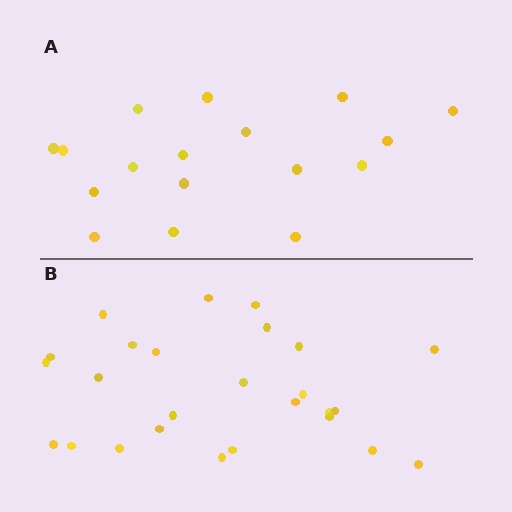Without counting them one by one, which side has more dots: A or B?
Region B (the bottom region) has more dots.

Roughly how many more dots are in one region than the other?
Region B has roughly 8 or so more dots than region A.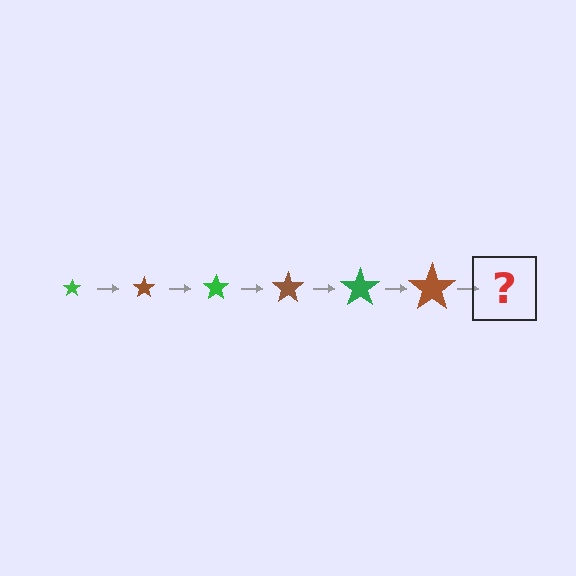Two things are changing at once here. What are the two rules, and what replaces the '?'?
The two rules are that the star grows larger each step and the color cycles through green and brown. The '?' should be a green star, larger than the previous one.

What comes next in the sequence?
The next element should be a green star, larger than the previous one.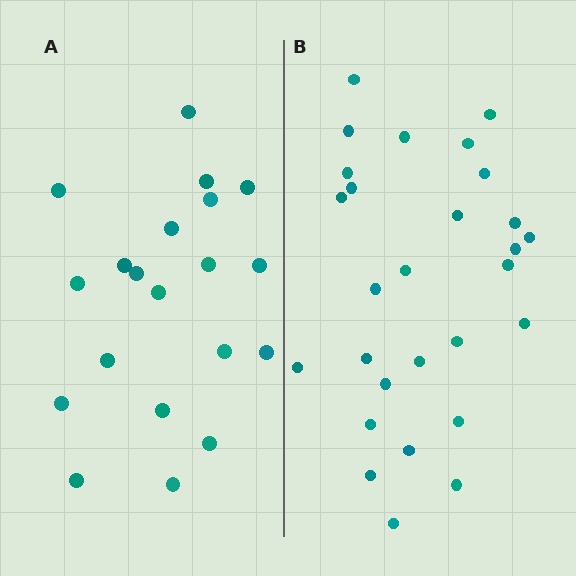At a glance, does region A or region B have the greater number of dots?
Region B (the right region) has more dots.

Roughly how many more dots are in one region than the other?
Region B has roughly 8 or so more dots than region A.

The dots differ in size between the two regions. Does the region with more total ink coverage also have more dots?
No. Region A has more total ink coverage because its dots are larger, but region B actually contains more individual dots. Total area can be misleading — the number of items is what matters here.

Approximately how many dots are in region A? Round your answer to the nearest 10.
About 20 dots.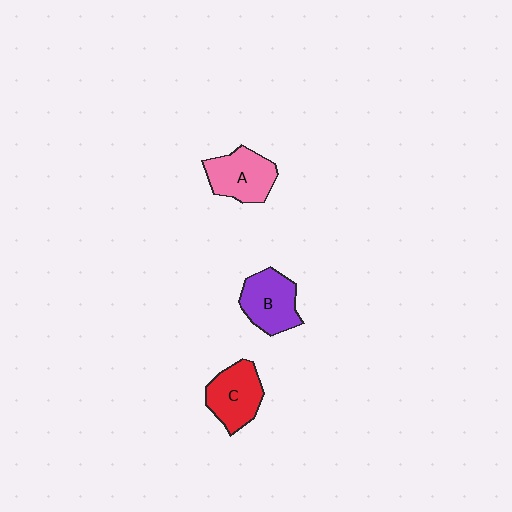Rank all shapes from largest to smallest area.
From largest to smallest: B (purple), A (pink), C (red).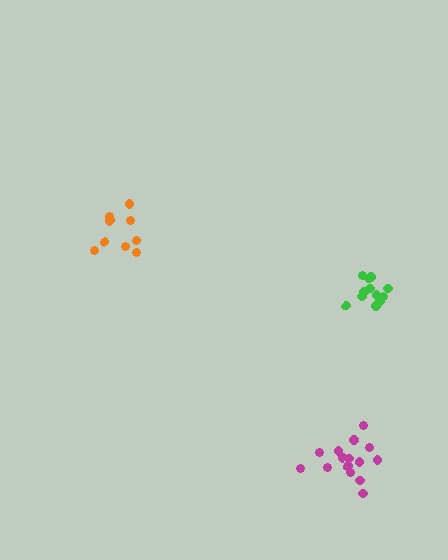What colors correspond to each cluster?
The clusters are colored: green, magenta, orange.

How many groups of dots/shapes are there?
There are 3 groups.